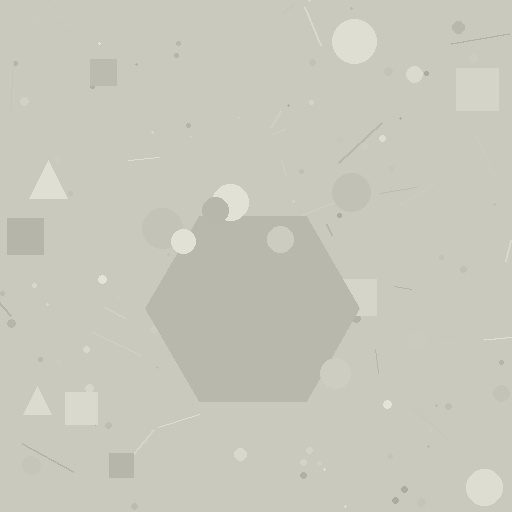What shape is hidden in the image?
A hexagon is hidden in the image.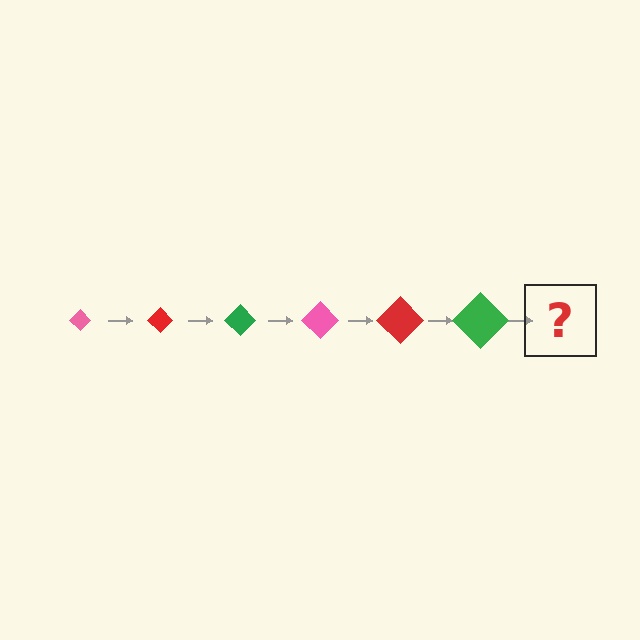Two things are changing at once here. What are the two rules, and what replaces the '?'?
The two rules are that the diamond grows larger each step and the color cycles through pink, red, and green. The '?' should be a pink diamond, larger than the previous one.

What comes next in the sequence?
The next element should be a pink diamond, larger than the previous one.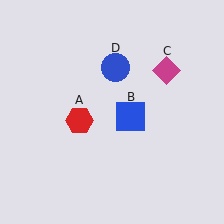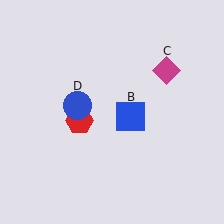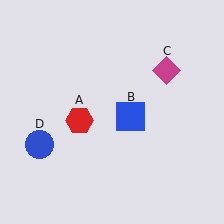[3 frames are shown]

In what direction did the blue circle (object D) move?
The blue circle (object D) moved down and to the left.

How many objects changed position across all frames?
1 object changed position: blue circle (object D).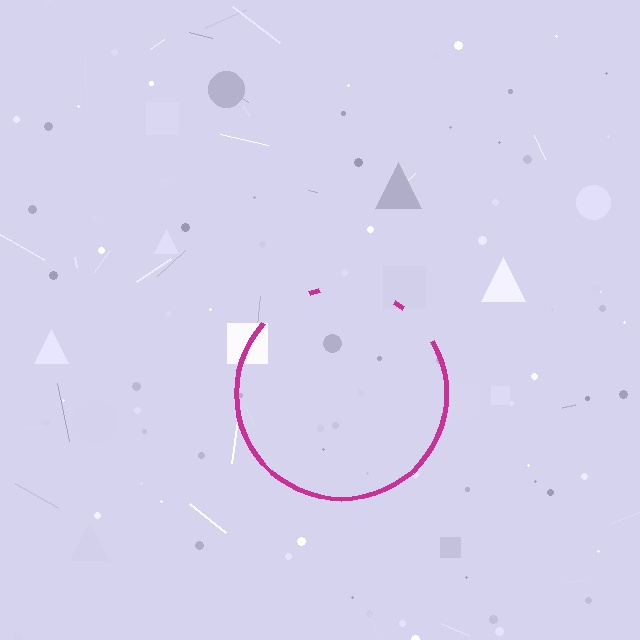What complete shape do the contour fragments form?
The contour fragments form a circle.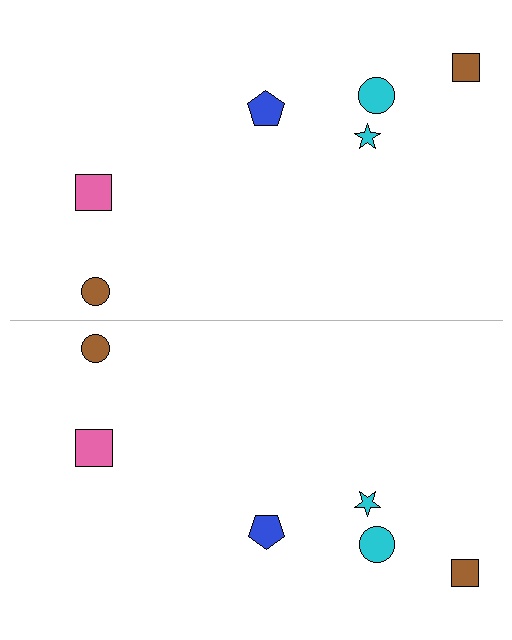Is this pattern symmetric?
Yes, this pattern has bilateral (reflection) symmetry.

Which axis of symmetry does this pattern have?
The pattern has a horizontal axis of symmetry running through the center of the image.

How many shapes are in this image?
There are 12 shapes in this image.